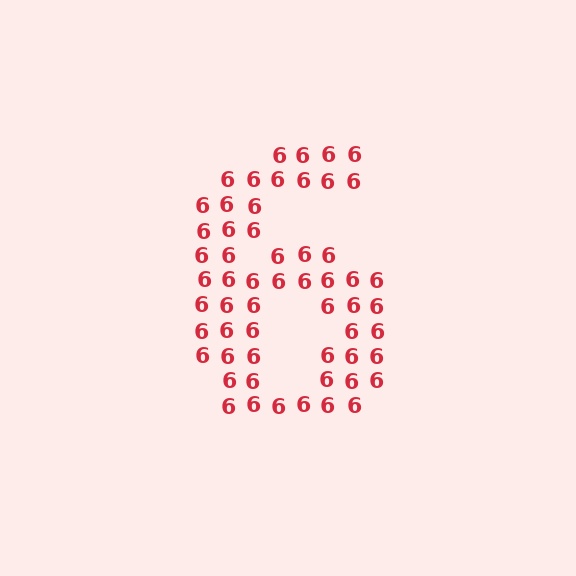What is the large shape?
The large shape is the digit 6.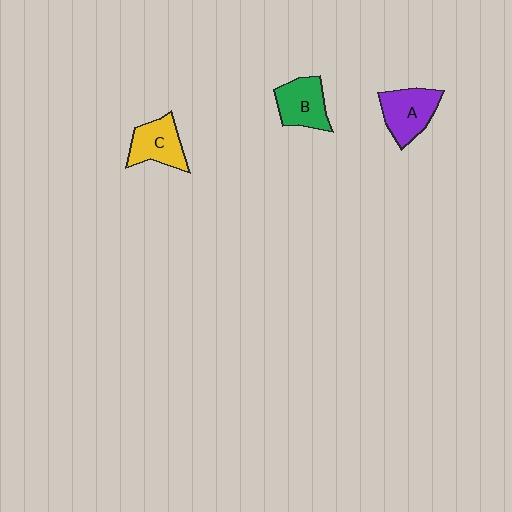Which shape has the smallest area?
Shape C (yellow).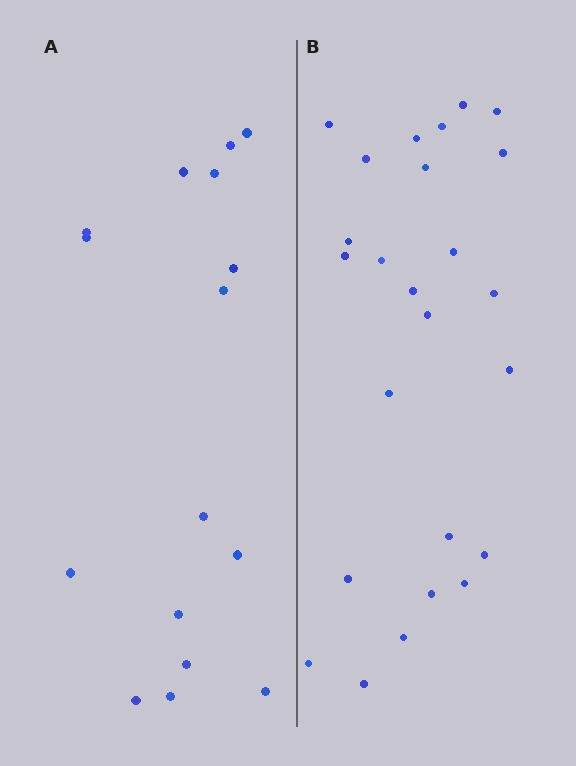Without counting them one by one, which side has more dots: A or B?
Region B (the right region) has more dots.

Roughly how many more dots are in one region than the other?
Region B has roughly 8 or so more dots than region A.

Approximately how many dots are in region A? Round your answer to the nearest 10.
About 20 dots. (The exact count is 16, which rounds to 20.)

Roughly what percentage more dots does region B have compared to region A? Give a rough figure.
About 55% more.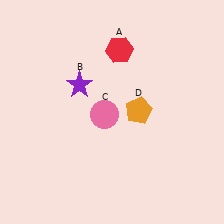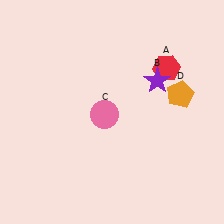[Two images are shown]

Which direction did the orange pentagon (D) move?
The orange pentagon (D) moved right.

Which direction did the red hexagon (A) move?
The red hexagon (A) moved right.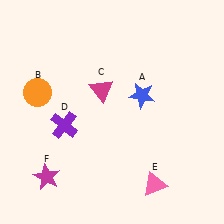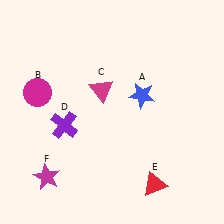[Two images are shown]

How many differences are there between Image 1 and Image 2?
There are 2 differences between the two images.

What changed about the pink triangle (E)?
In Image 1, E is pink. In Image 2, it changed to red.